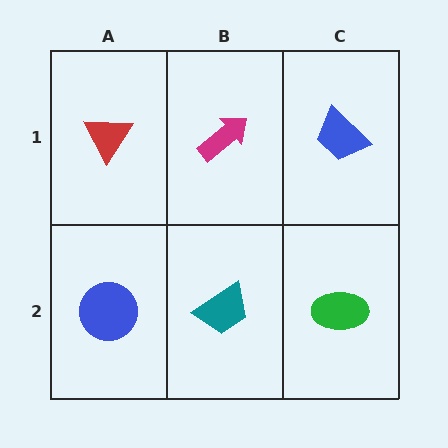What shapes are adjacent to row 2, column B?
A magenta arrow (row 1, column B), a blue circle (row 2, column A), a green ellipse (row 2, column C).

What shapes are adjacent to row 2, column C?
A blue trapezoid (row 1, column C), a teal trapezoid (row 2, column B).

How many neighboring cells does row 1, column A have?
2.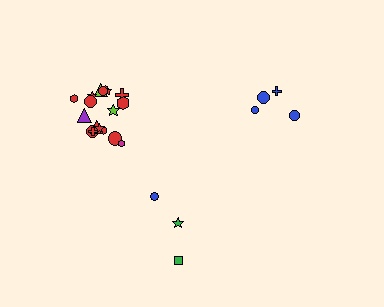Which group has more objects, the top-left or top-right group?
The top-left group.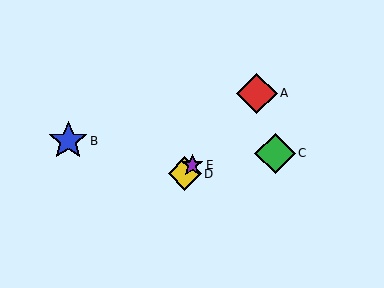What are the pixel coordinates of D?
Object D is at (185, 174).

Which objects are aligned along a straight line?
Objects A, D, E are aligned along a straight line.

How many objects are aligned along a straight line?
3 objects (A, D, E) are aligned along a straight line.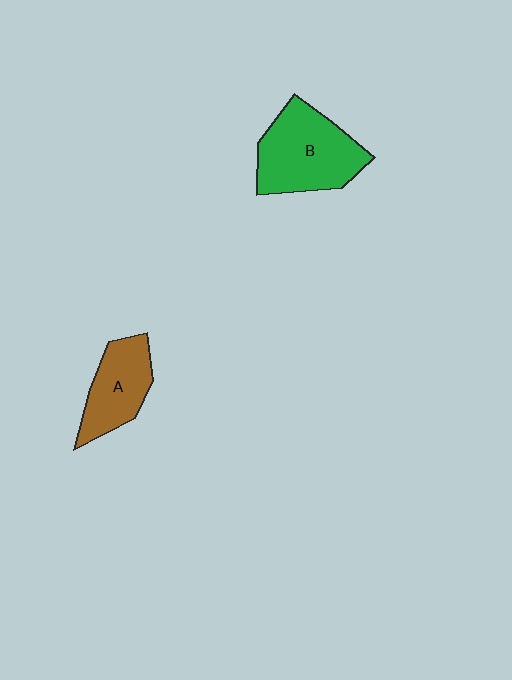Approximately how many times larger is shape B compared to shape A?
Approximately 1.5 times.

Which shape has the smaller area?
Shape A (brown).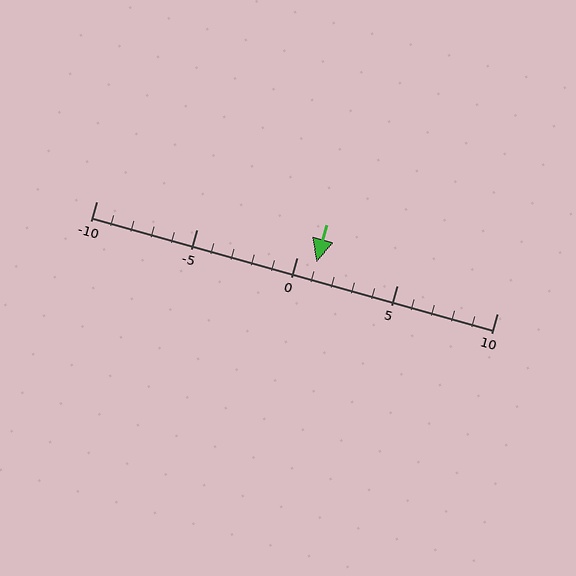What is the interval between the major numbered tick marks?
The major tick marks are spaced 5 units apart.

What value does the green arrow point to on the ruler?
The green arrow points to approximately 1.